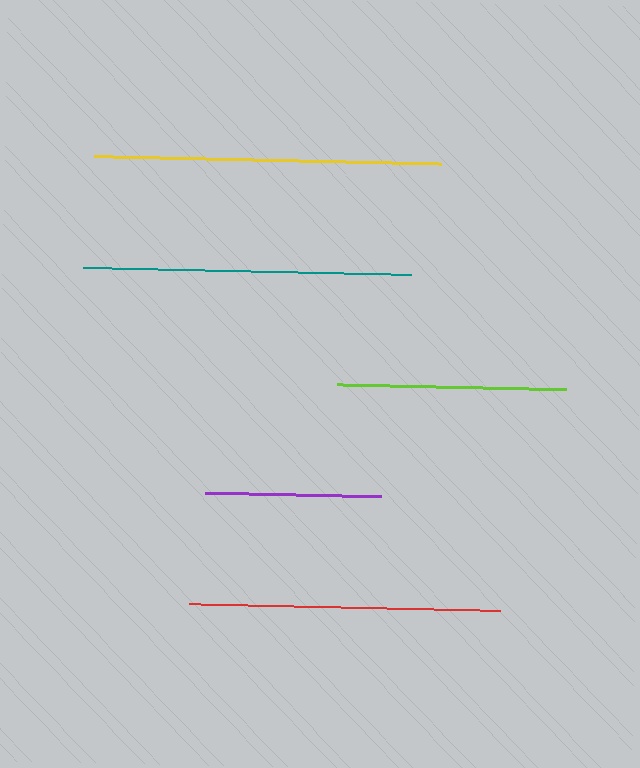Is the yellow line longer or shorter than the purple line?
The yellow line is longer than the purple line.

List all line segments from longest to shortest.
From longest to shortest: yellow, teal, red, lime, purple.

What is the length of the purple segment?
The purple segment is approximately 176 pixels long.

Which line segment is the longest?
The yellow line is the longest at approximately 348 pixels.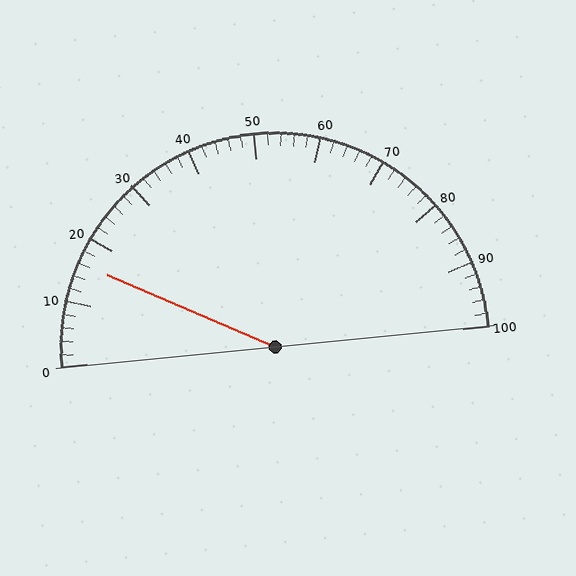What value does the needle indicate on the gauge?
The needle indicates approximately 16.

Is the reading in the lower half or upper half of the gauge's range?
The reading is in the lower half of the range (0 to 100).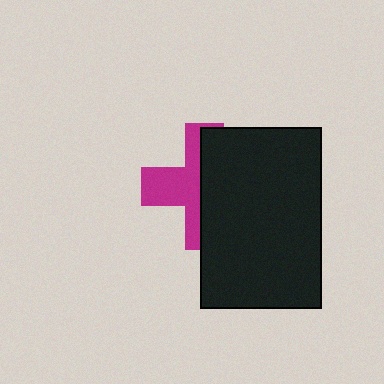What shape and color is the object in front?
The object in front is a black rectangle.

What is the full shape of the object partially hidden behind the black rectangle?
The partially hidden object is a magenta cross.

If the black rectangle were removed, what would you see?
You would see the complete magenta cross.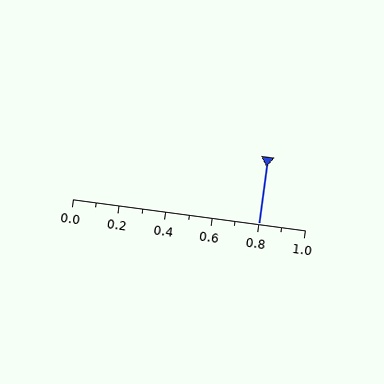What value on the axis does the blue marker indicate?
The marker indicates approximately 0.8.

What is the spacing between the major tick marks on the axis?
The major ticks are spaced 0.2 apart.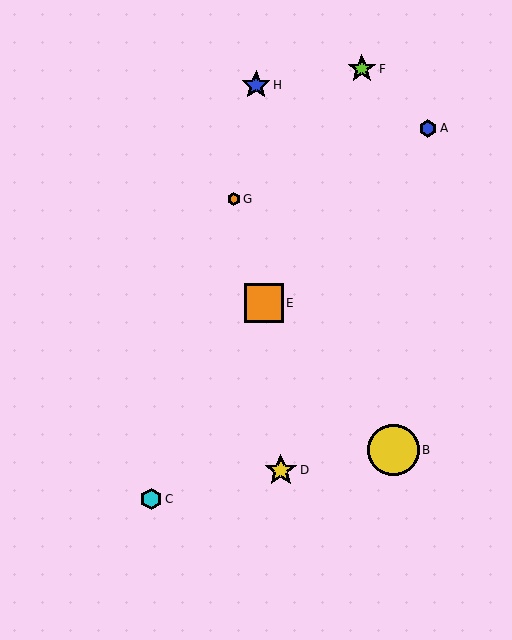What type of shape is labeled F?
Shape F is a lime star.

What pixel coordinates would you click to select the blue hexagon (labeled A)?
Click at (428, 128) to select the blue hexagon A.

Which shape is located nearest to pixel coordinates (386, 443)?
The yellow circle (labeled B) at (393, 450) is nearest to that location.